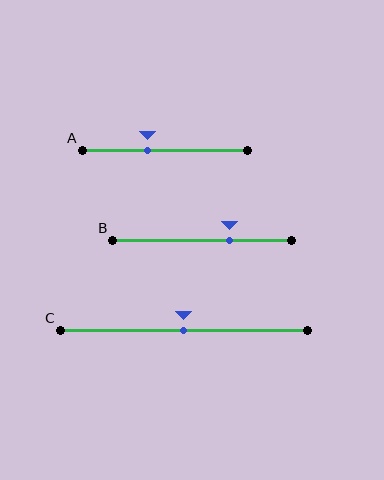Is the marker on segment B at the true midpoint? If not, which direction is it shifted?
No, the marker on segment B is shifted to the right by about 16% of the segment length.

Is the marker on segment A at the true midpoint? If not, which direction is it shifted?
No, the marker on segment A is shifted to the left by about 11% of the segment length.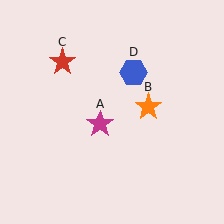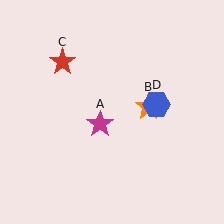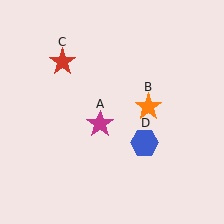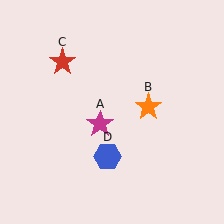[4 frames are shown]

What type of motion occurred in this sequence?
The blue hexagon (object D) rotated clockwise around the center of the scene.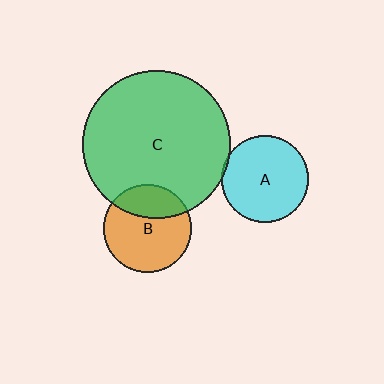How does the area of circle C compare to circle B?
Approximately 2.8 times.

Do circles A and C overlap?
Yes.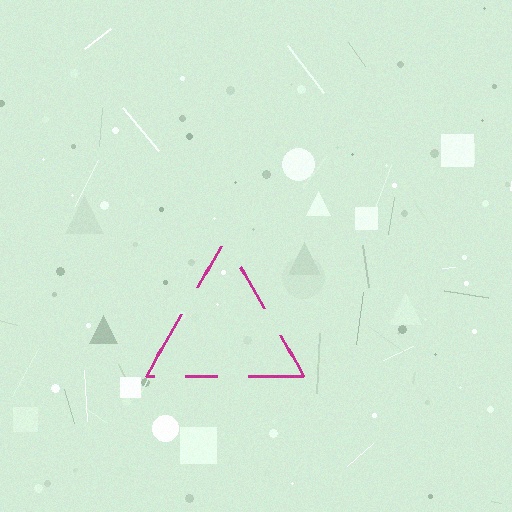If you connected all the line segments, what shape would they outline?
They would outline a triangle.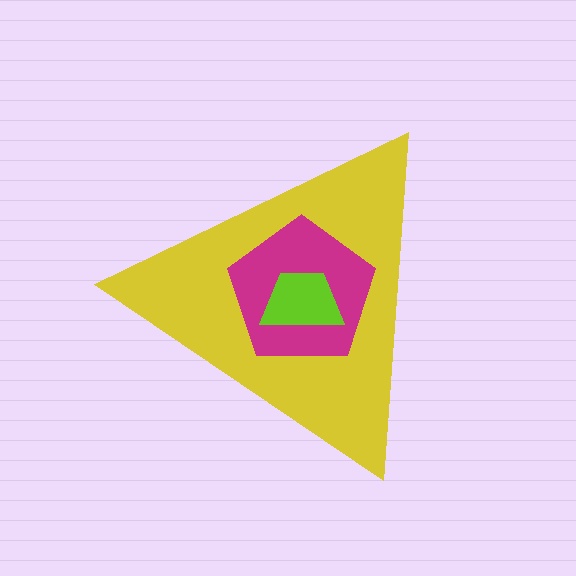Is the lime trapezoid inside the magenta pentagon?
Yes.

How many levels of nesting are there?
3.